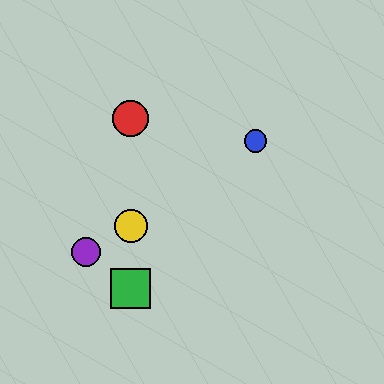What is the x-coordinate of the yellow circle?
The yellow circle is at x≈131.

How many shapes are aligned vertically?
3 shapes (the red circle, the green square, the yellow circle) are aligned vertically.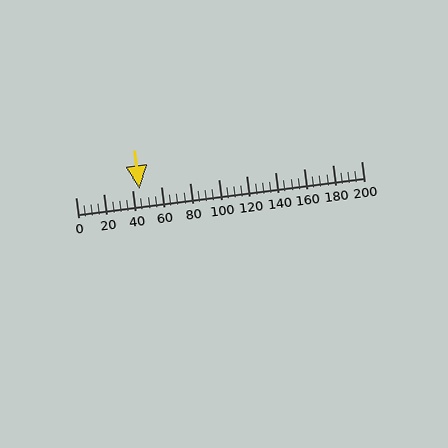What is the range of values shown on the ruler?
The ruler shows values from 0 to 200.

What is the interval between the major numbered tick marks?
The major tick marks are spaced 20 units apart.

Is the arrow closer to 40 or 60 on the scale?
The arrow is closer to 40.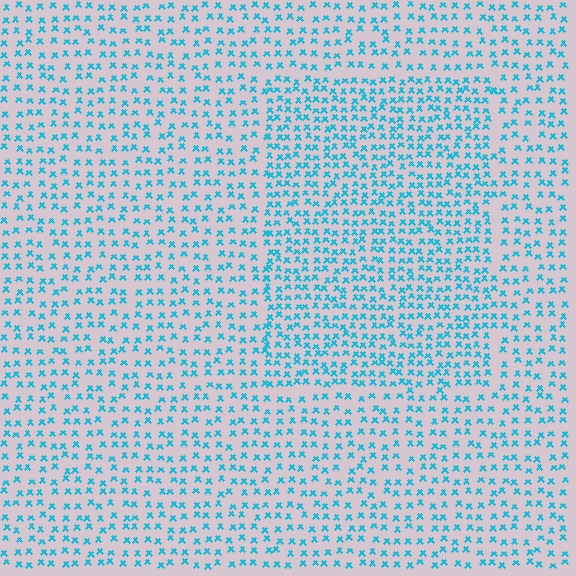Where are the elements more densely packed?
The elements are more densely packed inside the rectangle boundary.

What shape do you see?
I see a rectangle.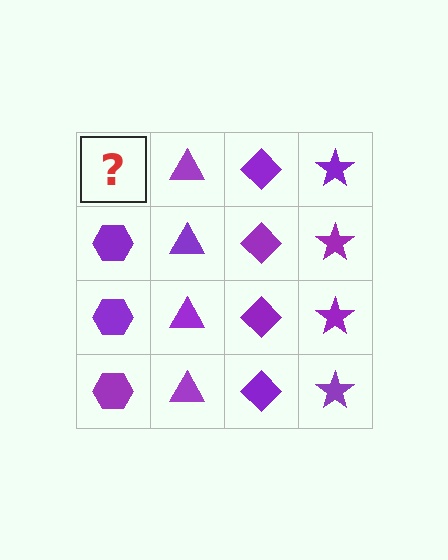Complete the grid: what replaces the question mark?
The question mark should be replaced with a purple hexagon.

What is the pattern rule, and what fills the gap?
The rule is that each column has a consistent shape. The gap should be filled with a purple hexagon.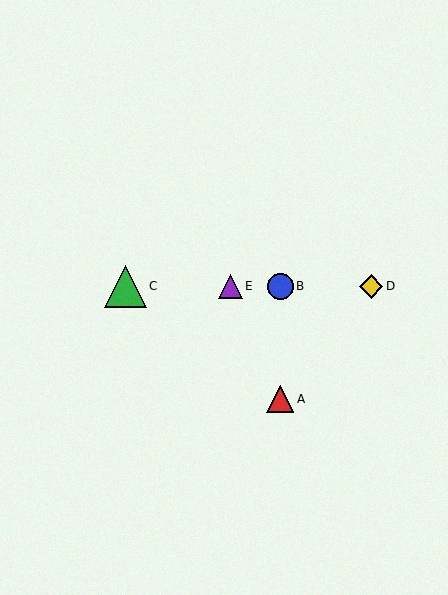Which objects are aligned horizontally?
Objects B, C, D, E are aligned horizontally.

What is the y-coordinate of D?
Object D is at y≈286.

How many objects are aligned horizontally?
4 objects (B, C, D, E) are aligned horizontally.